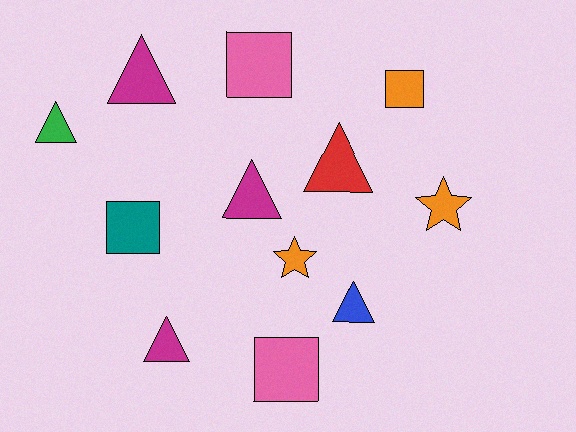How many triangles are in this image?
There are 6 triangles.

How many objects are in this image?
There are 12 objects.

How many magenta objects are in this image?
There are 3 magenta objects.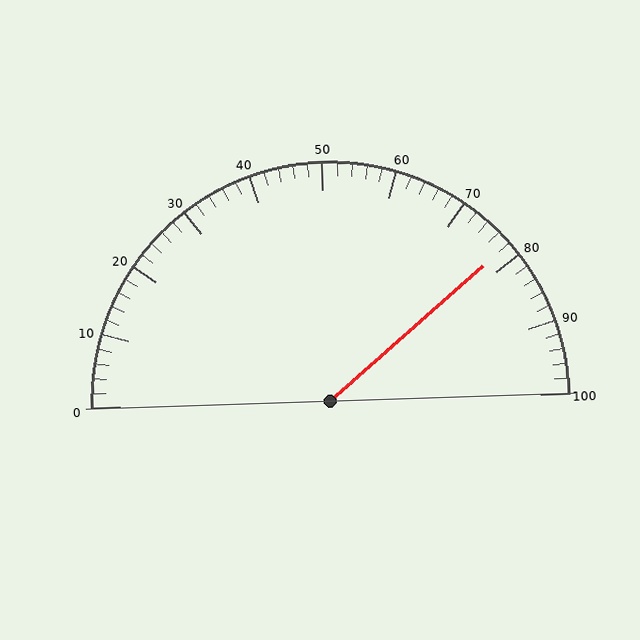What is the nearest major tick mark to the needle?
The nearest major tick mark is 80.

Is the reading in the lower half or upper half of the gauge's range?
The reading is in the upper half of the range (0 to 100).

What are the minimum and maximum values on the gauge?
The gauge ranges from 0 to 100.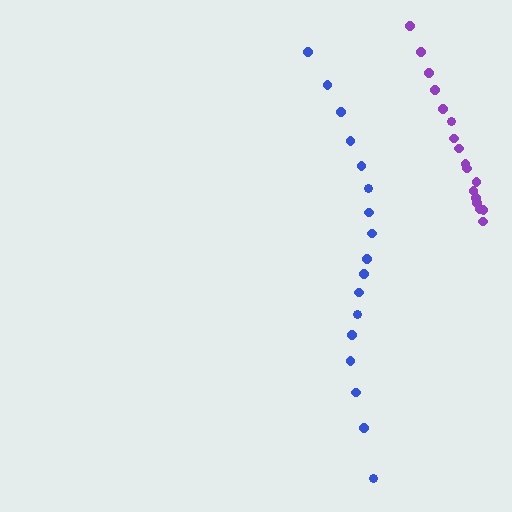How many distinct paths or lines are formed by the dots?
There are 2 distinct paths.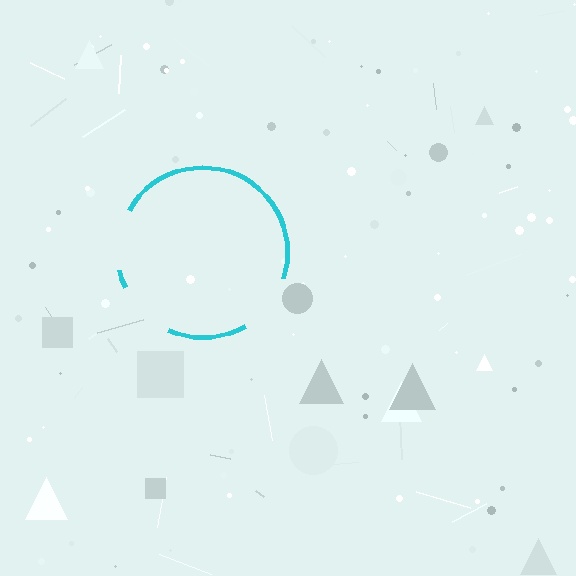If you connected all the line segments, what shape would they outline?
They would outline a circle.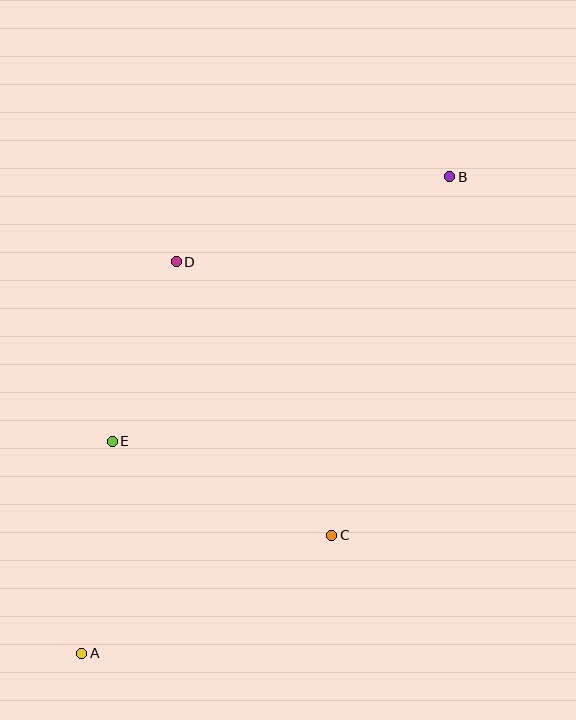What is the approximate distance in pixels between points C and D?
The distance between C and D is approximately 315 pixels.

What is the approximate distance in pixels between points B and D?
The distance between B and D is approximately 287 pixels.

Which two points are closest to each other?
Points D and E are closest to each other.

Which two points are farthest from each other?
Points A and B are farthest from each other.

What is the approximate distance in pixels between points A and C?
The distance between A and C is approximately 276 pixels.